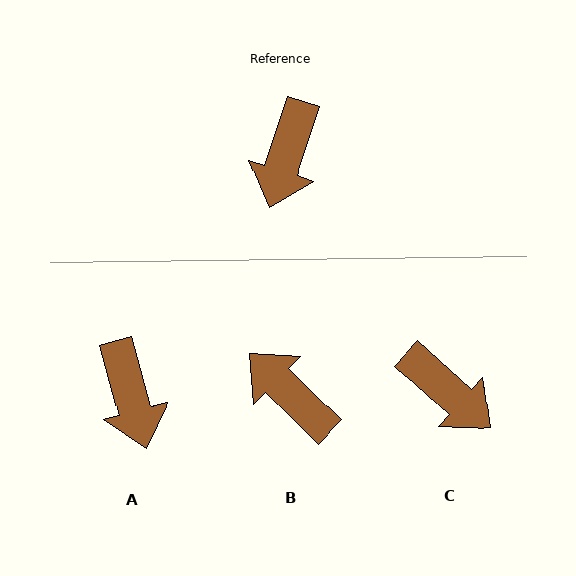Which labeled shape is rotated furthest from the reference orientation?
B, about 116 degrees away.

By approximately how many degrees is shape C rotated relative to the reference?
Approximately 66 degrees counter-clockwise.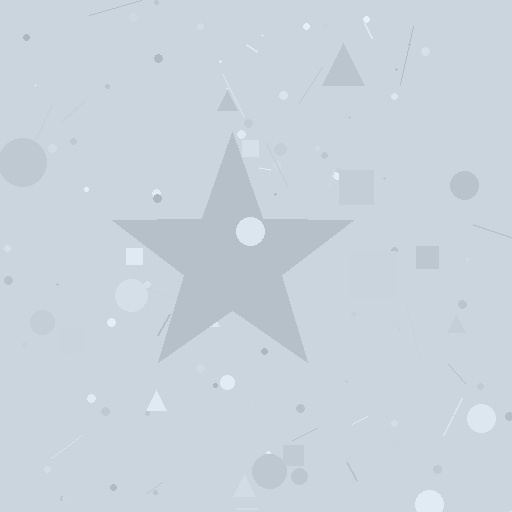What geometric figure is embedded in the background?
A star is embedded in the background.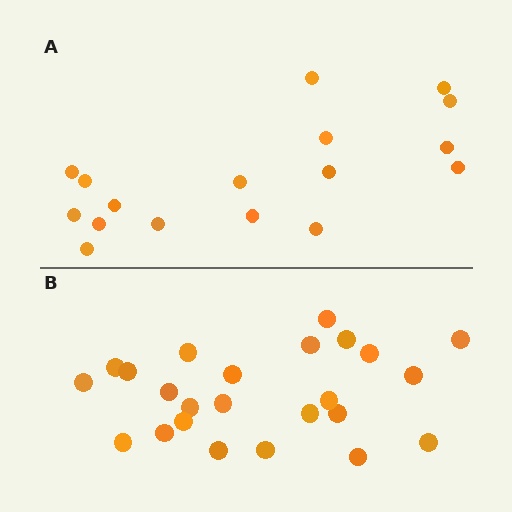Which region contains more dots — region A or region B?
Region B (the bottom region) has more dots.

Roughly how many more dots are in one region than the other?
Region B has roughly 8 or so more dots than region A.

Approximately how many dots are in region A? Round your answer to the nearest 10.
About 20 dots. (The exact count is 17, which rounds to 20.)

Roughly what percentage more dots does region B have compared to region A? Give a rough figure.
About 40% more.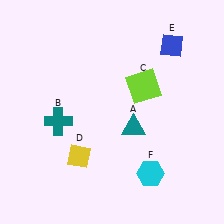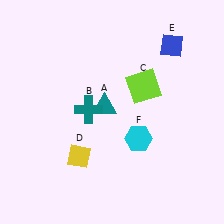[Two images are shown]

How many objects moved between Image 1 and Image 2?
3 objects moved between the two images.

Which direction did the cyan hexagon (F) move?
The cyan hexagon (F) moved up.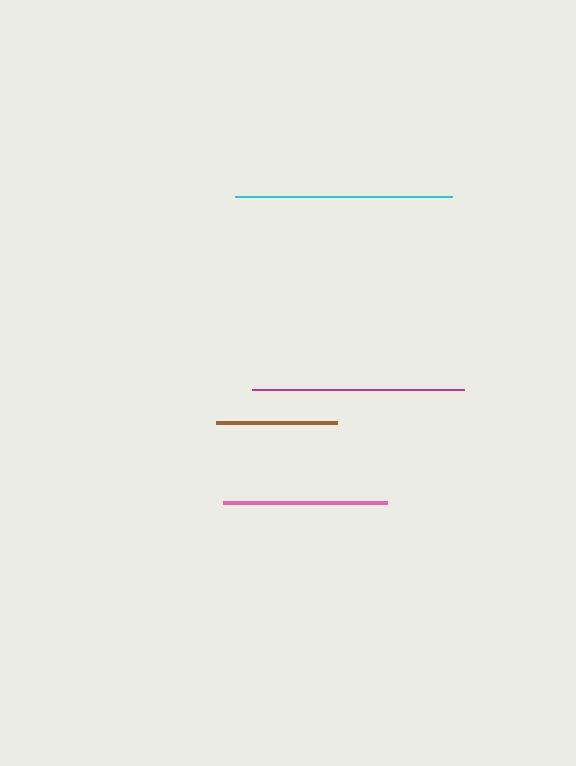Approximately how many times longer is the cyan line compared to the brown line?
The cyan line is approximately 1.8 times the length of the brown line.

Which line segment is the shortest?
The brown line is the shortest at approximately 121 pixels.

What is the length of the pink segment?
The pink segment is approximately 164 pixels long.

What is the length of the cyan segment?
The cyan segment is approximately 217 pixels long.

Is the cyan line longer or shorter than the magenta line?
The cyan line is longer than the magenta line.